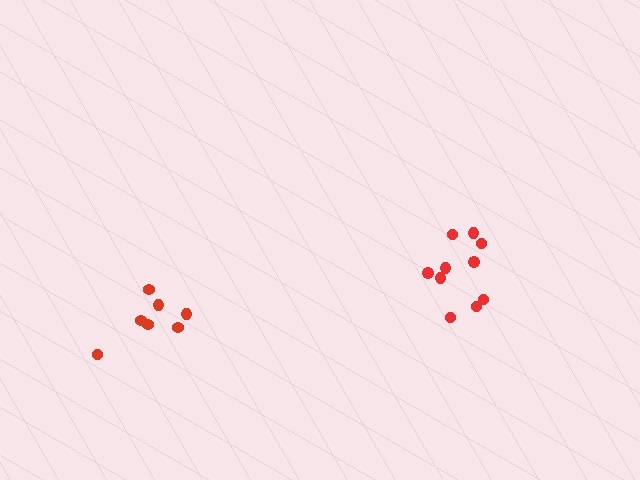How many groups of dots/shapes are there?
There are 2 groups.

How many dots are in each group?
Group 1: 7 dots, Group 2: 10 dots (17 total).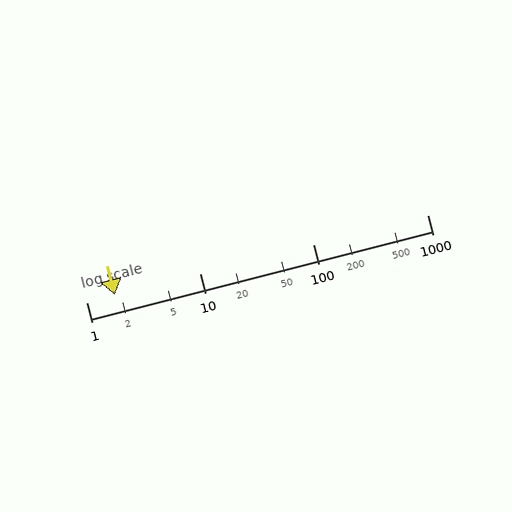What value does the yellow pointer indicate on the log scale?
The pointer indicates approximately 1.8.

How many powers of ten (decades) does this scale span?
The scale spans 3 decades, from 1 to 1000.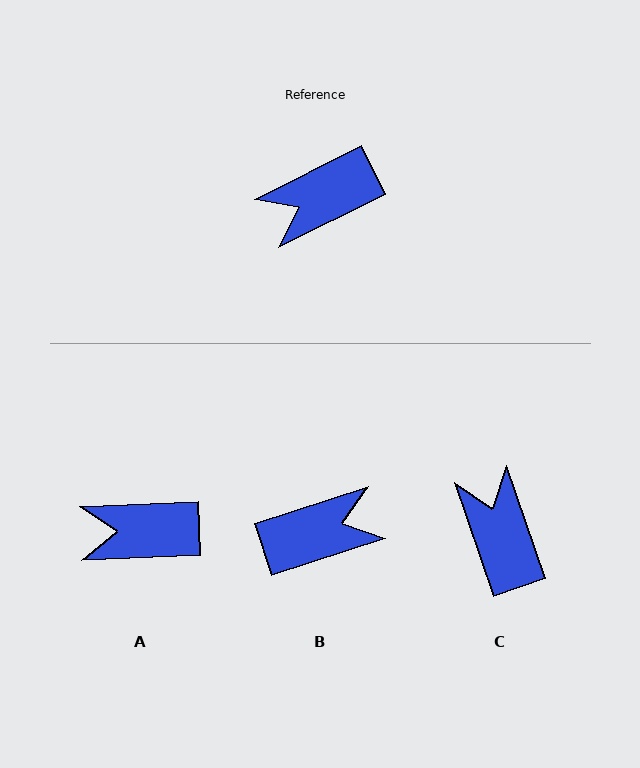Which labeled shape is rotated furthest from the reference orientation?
B, about 171 degrees away.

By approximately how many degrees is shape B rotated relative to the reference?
Approximately 171 degrees counter-clockwise.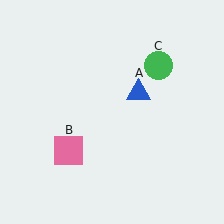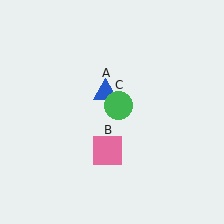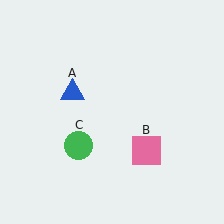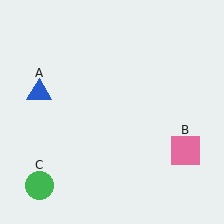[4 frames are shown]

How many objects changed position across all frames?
3 objects changed position: blue triangle (object A), pink square (object B), green circle (object C).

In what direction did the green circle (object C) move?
The green circle (object C) moved down and to the left.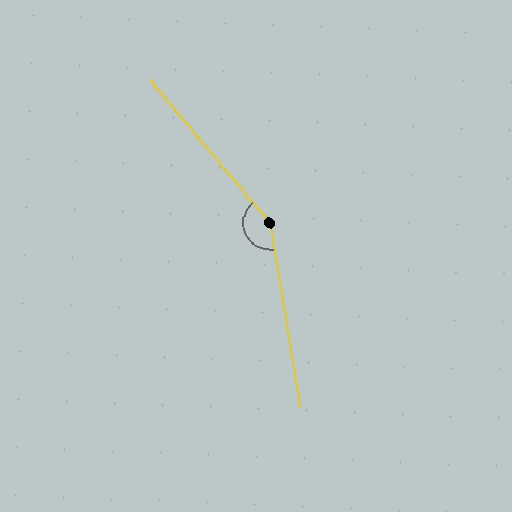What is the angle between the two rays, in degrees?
Approximately 149 degrees.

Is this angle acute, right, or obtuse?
It is obtuse.